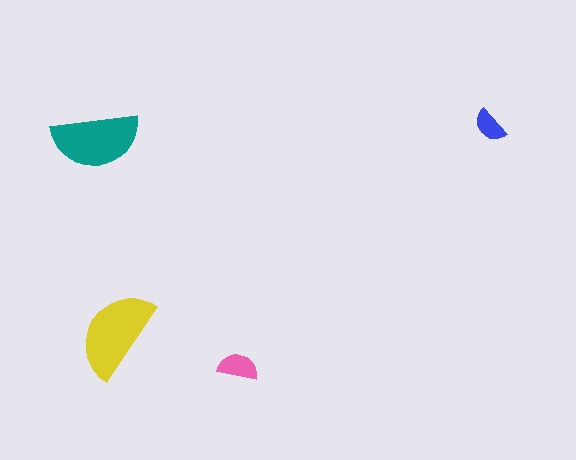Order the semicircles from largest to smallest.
the yellow one, the teal one, the pink one, the blue one.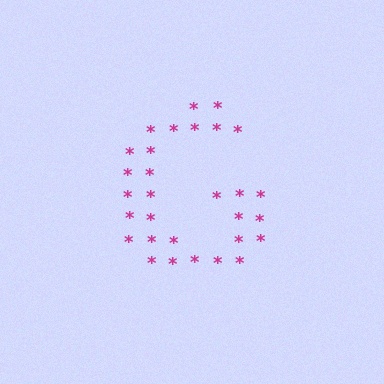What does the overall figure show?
The overall figure shows the letter G.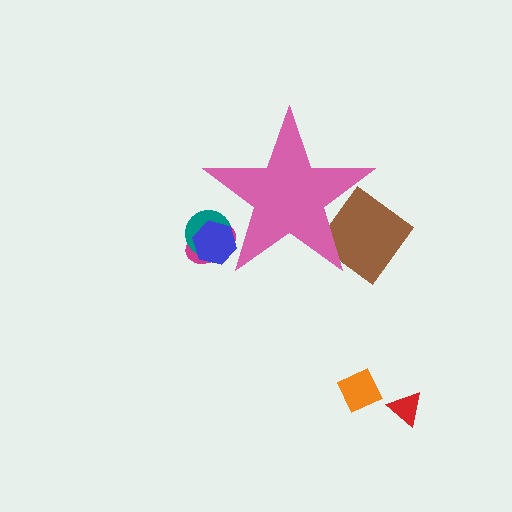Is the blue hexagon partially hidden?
Yes, the blue hexagon is partially hidden behind the pink star.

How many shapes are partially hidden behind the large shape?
4 shapes are partially hidden.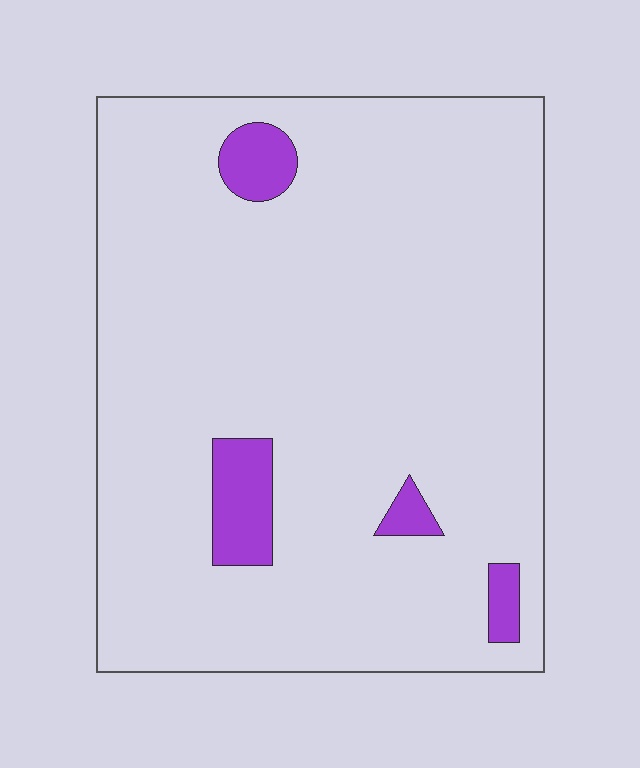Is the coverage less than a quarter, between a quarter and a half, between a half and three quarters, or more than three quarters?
Less than a quarter.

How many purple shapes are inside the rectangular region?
4.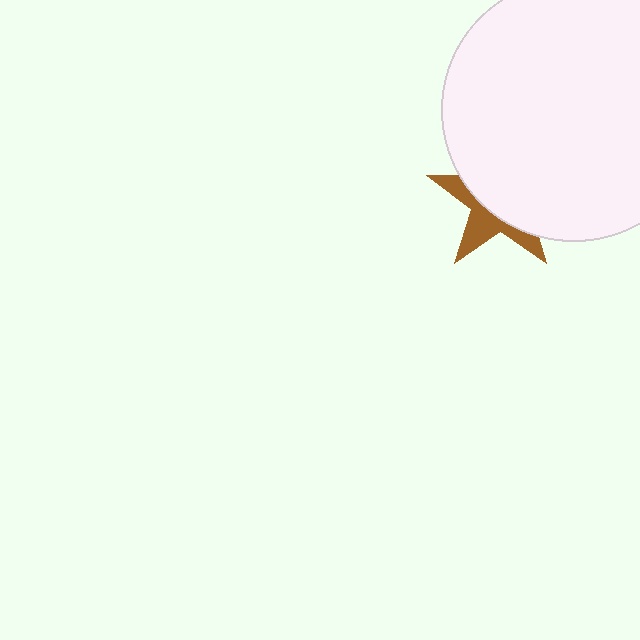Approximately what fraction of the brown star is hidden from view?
Roughly 63% of the brown star is hidden behind the white circle.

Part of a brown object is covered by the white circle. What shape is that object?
It is a star.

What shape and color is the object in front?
The object in front is a white circle.